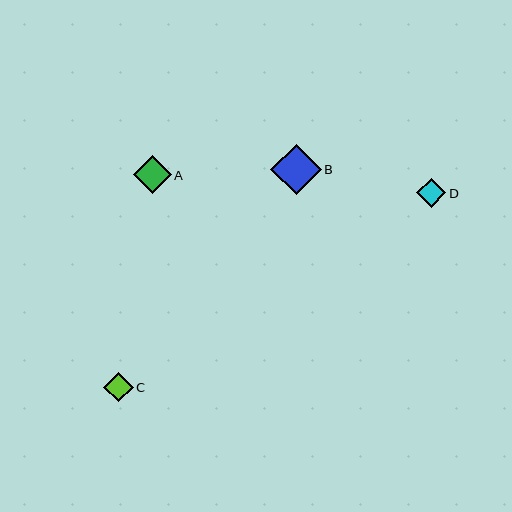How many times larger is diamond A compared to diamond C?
Diamond A is approximately 1.3 times the size of diamond C.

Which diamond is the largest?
Diamond B is the largest with a size of approximately 50 pixels.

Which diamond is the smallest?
Diamond D is the smallest with a size of approximately 29 pixels.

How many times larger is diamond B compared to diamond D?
Diamond B is approximately 1.7 times the size of diamond D.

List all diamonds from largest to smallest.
From largest to smallest: B, A, C, D.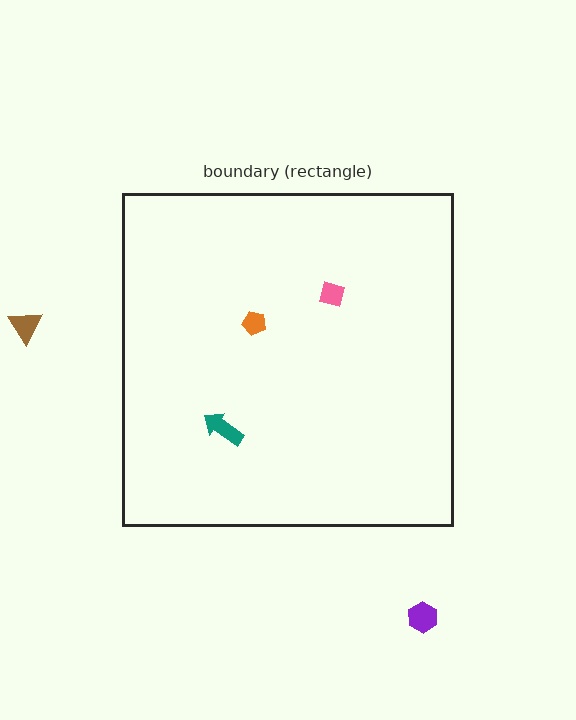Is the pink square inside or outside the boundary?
Inside.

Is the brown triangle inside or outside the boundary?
Outside.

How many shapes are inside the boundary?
3 inside, 2 outside.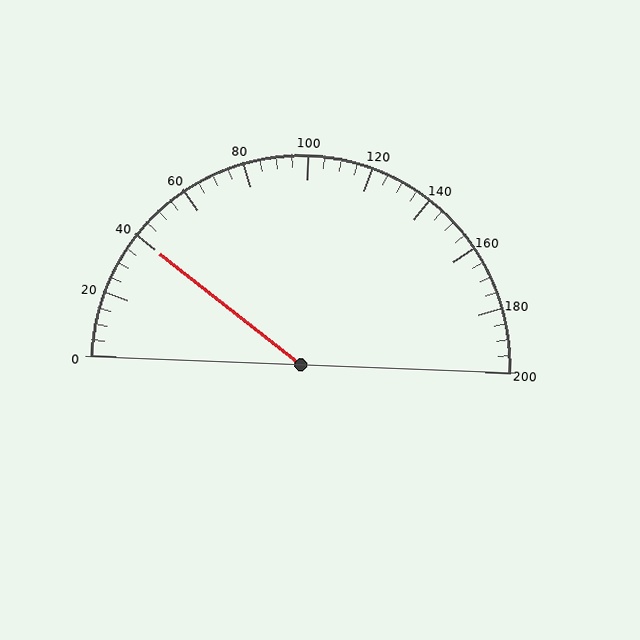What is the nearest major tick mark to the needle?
The nearest major tick mark is 40.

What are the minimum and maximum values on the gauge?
The gauge ranges from 0 to 200.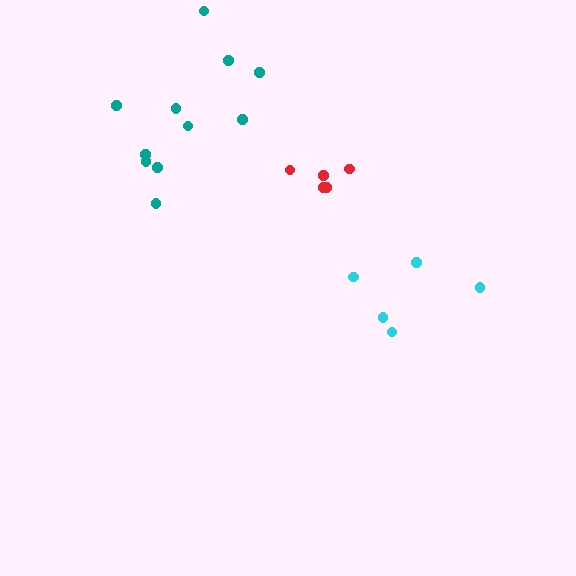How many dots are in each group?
Group 1: 5 dots, Group 2: 11 dots, Group 3: 5 dots (21 total).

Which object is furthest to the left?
The teal cluster is leftmost.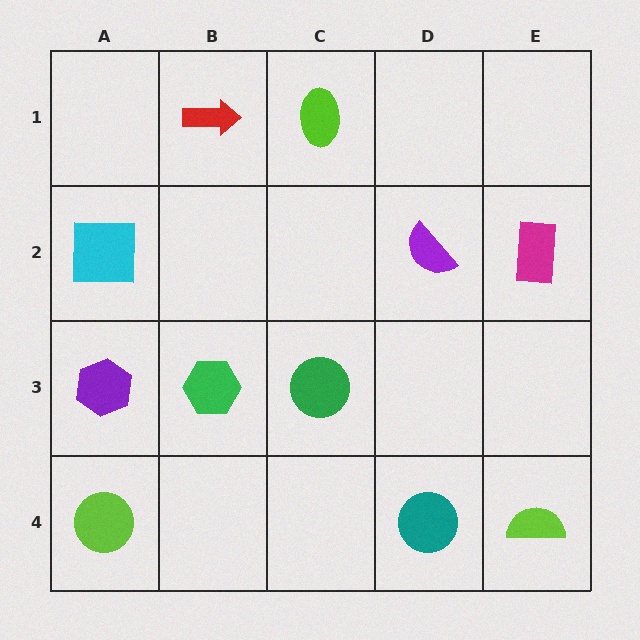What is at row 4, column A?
A lime circle.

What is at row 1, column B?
A red arrow.